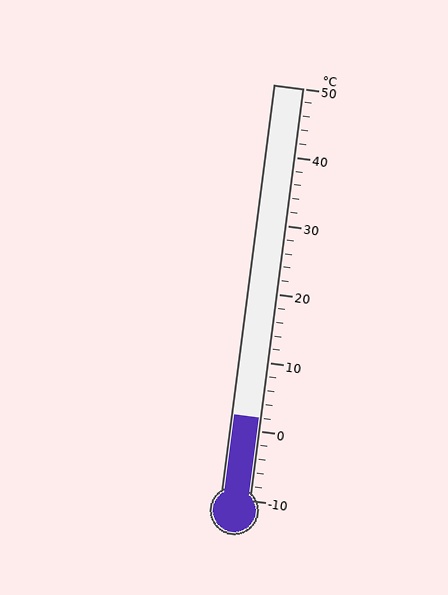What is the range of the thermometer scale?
The thermometer scale ranges from -10°C to 50°C.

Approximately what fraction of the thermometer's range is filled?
The thermometer is filled to approximately 20% of its range.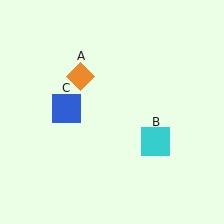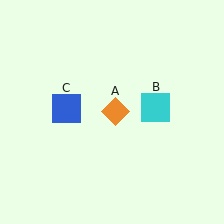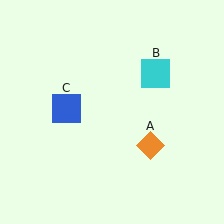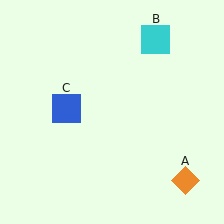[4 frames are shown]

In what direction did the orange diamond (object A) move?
The orange diamond (object A) moved down and to the right.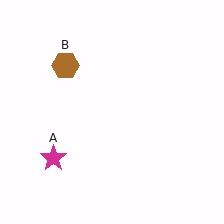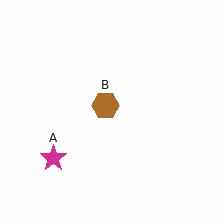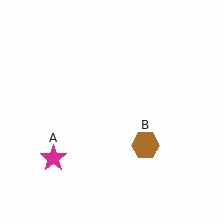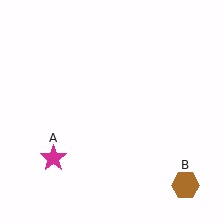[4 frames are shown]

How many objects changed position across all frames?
1 object changed position: brown hexagon (object B).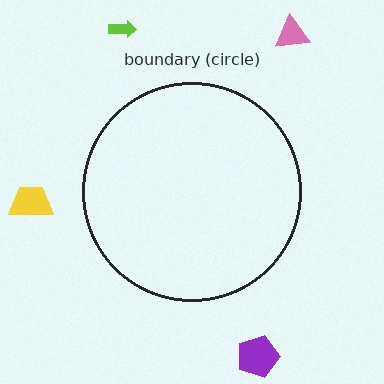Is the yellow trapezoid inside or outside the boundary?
Outside.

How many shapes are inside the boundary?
0 inside, 4 outside.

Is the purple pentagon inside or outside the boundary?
Outside.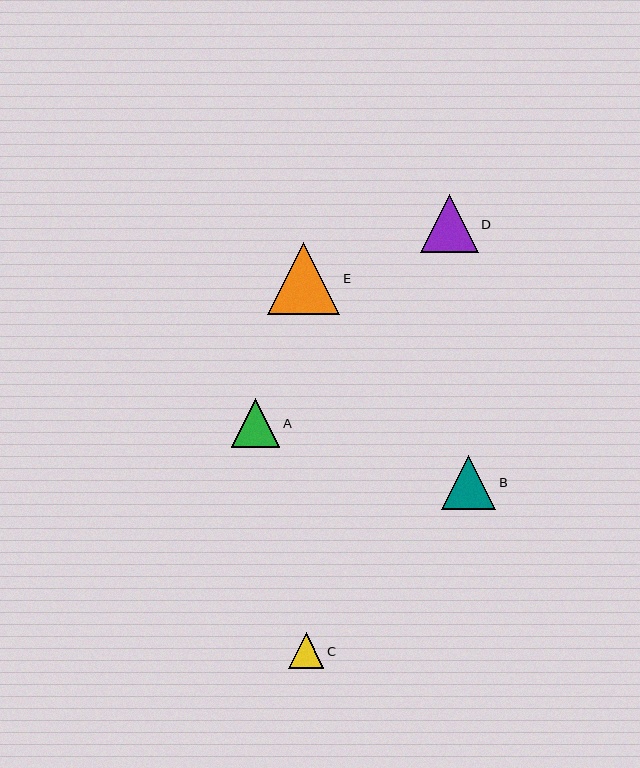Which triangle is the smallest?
Triangle C is the smallest with a size of approximately 36 pixels.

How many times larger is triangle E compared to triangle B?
Triangle E is approximately 1.3 times the size of triangle B.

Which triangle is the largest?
Triangle E is the largest with a size of approximately 72 pixels.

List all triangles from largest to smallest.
From largest to smallest: E, D, B, A, C.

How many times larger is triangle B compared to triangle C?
Triangle B is approximately 1.5 times the size of triangle C.